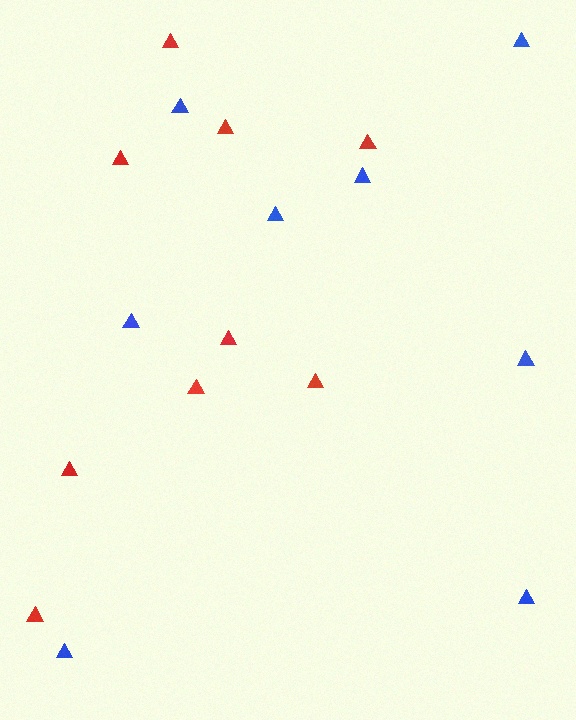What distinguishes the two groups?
There are 2 groups: one group of blue triangles (8) and one group of red triangles (9).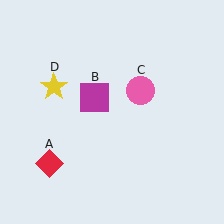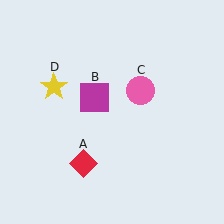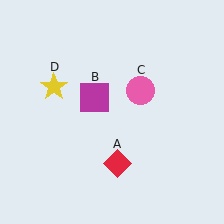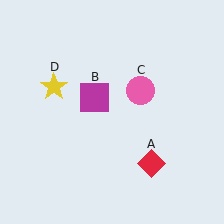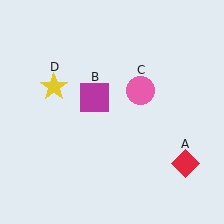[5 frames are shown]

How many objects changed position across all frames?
1 object changed position: red diamond (object A).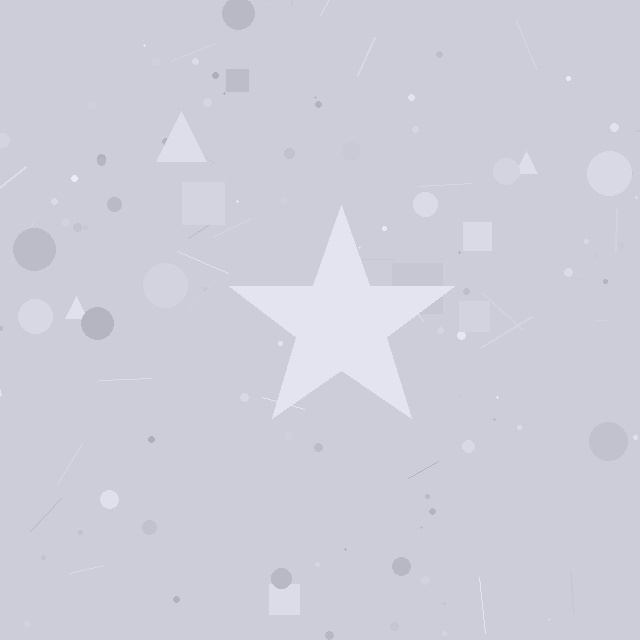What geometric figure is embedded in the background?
A star is embedded in the background.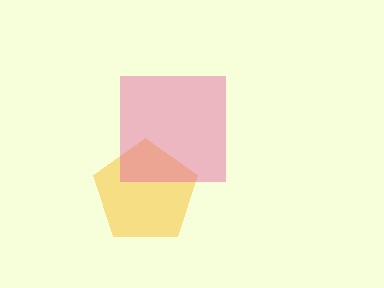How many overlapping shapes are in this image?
There are 2 overlapping shapes in the image.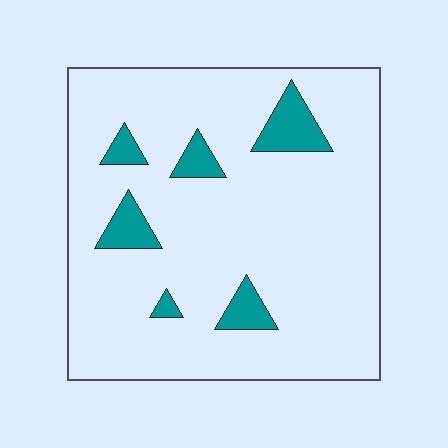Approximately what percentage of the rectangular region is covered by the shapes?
Approximately 10%.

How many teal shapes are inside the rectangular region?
6.